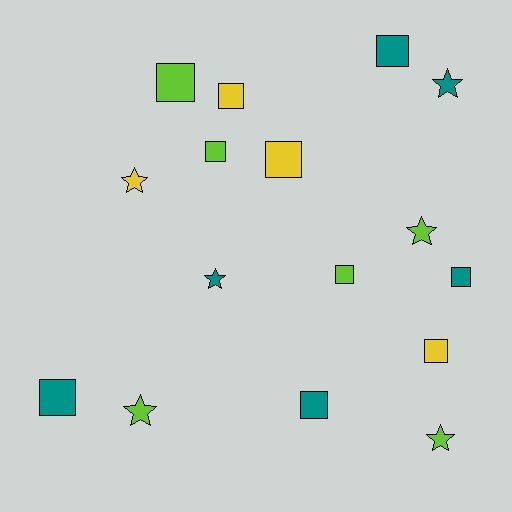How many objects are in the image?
There are 16 objects.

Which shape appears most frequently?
Square, with 10 objects.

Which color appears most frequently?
Lime, with 6 objects.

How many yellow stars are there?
There is 1 yellow star.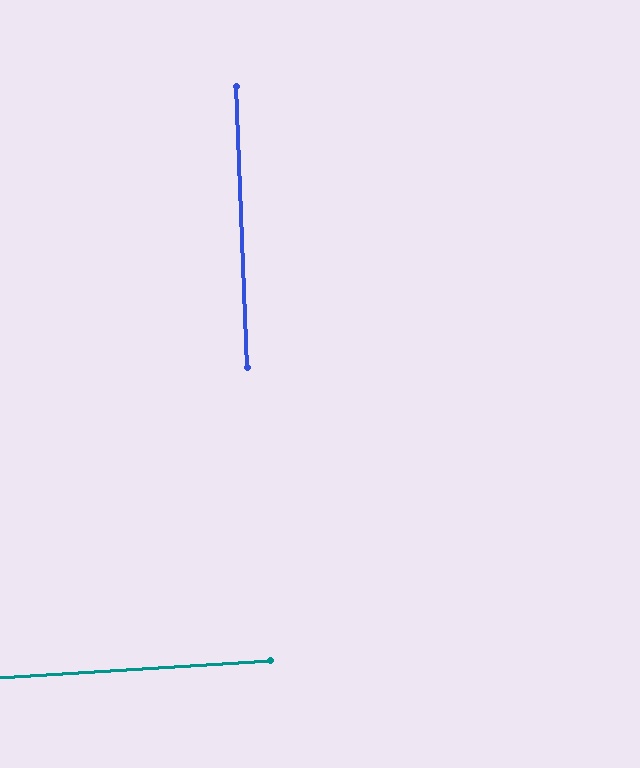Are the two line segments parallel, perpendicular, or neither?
Perpendicular — they meet at approximately 89°.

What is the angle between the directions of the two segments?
Approximately 89 degrees.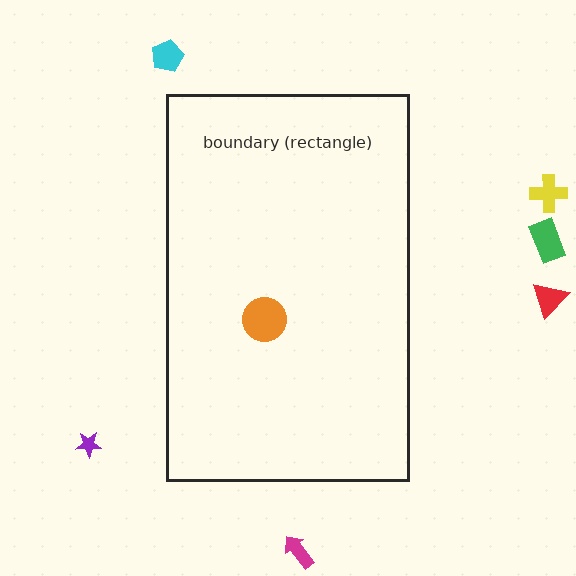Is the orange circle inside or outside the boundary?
Inside.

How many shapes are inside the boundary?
1 inside, 6 outside.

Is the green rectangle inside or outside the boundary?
Outside.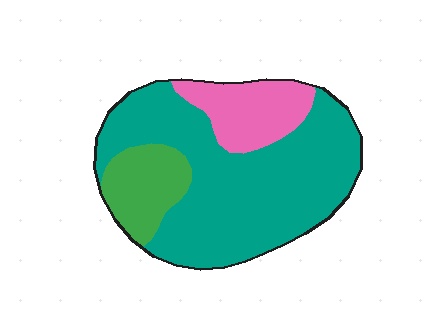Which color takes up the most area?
Teal, at roughly 65%.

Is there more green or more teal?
Teal.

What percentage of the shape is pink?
Pink covers roughly 15% of the shape.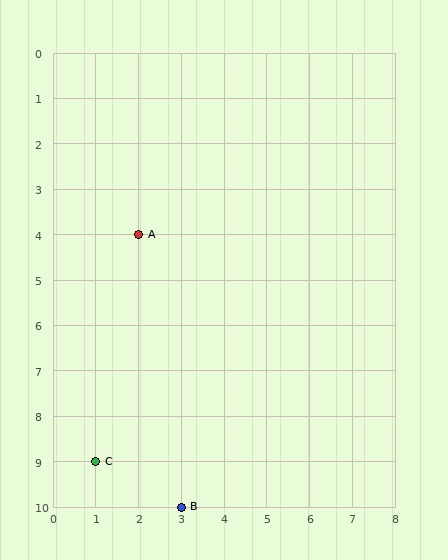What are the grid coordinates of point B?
Point B is at grid coordinates (3, 10).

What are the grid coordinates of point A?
Point A is at grid coordinates (2, 4).